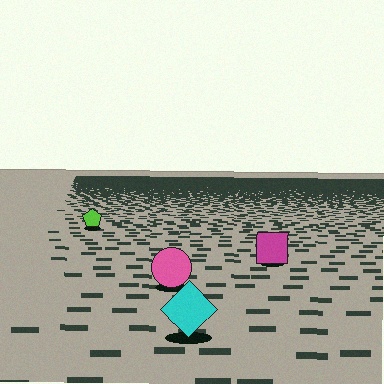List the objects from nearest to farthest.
From nearest to farthest: the cyan diamond, the pink circle, the magenta square, the lime pentagon.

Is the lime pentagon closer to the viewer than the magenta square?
No. The magenta square is closer — you can tell from the texture gradient: the ground texture is coarser near it.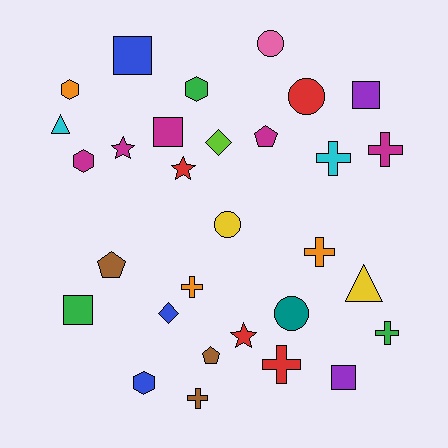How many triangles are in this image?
There are 2 triangles.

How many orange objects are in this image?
There are 3 orange objects.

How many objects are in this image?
There are 30 objects.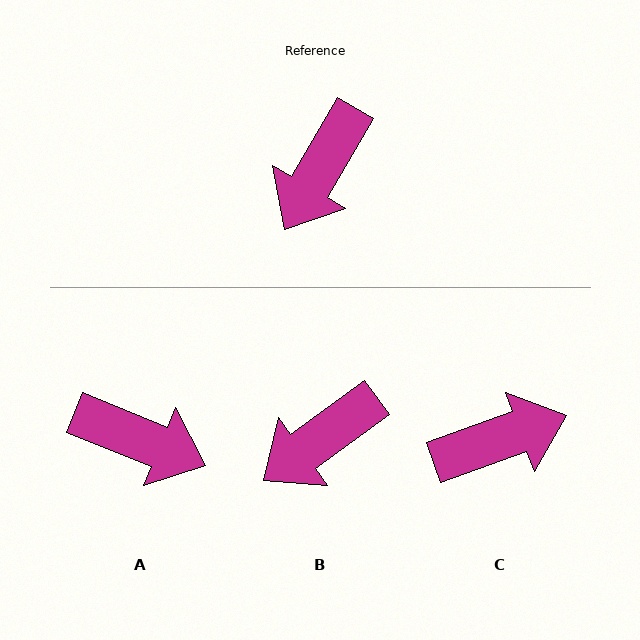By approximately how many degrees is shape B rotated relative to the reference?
Approximately 24 degrees clockwise.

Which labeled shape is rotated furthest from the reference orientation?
C, about 140 degrees away.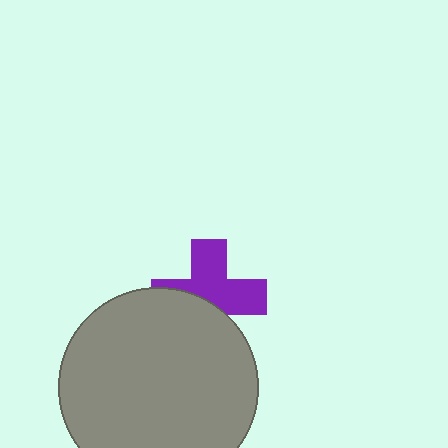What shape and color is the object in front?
The object in front is a gray circle.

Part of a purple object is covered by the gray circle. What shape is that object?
It is a cross.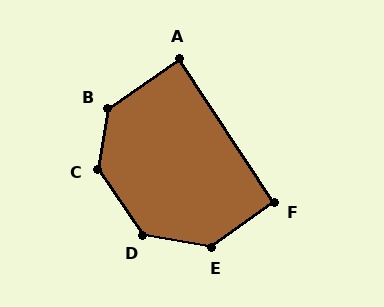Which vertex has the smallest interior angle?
A, at approximately 89 degrees.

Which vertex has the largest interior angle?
C, at approximately 137 degrees.